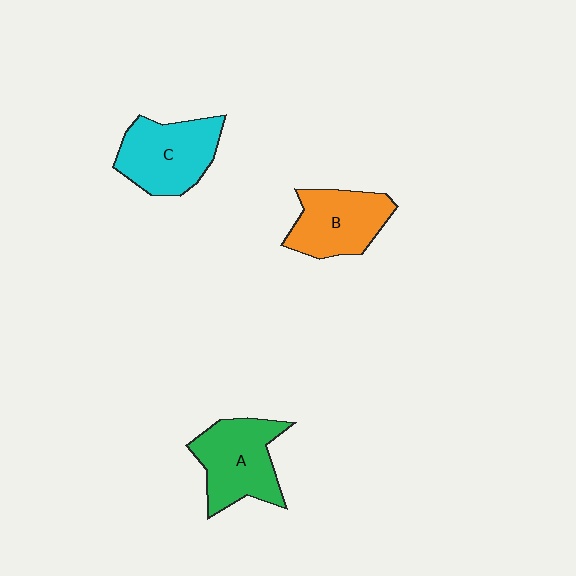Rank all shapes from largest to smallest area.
From largest to smallest: A (green), C (cyan), B (orange).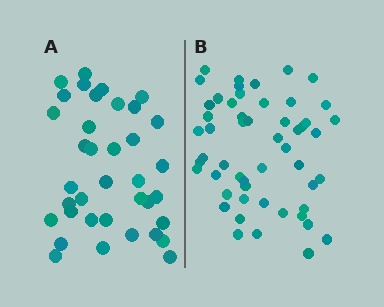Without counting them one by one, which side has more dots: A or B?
Region B (the right region) has more dots.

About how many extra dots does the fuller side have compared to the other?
Region B has approximately 15 more dots than region A.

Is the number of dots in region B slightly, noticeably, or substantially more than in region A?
Region B has noticeably more, but not dramatically so. The ratio is roughly 1.4 to 1.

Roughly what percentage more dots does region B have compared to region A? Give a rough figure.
About 45% more.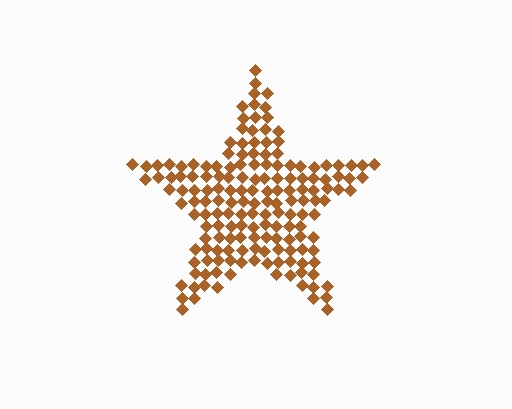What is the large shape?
The large shape is a star.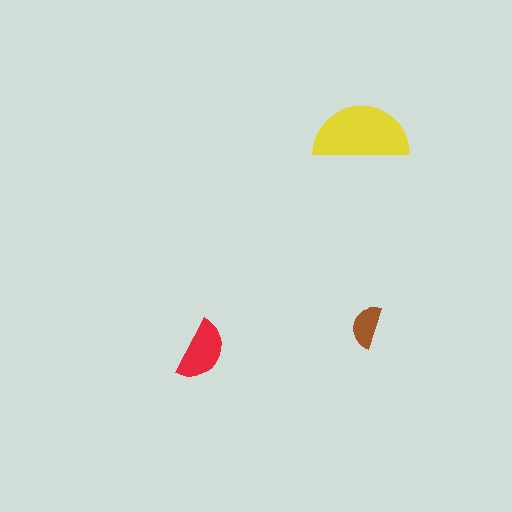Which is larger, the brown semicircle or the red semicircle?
The red one.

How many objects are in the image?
There are 3 objects in the image.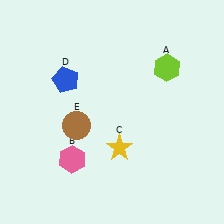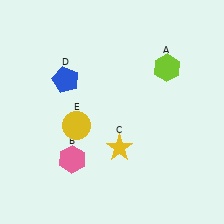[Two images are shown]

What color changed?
The circle (E) changed from brown in Image 1 to yellow in Image 2.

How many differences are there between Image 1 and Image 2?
There is 1 difference between the two images.